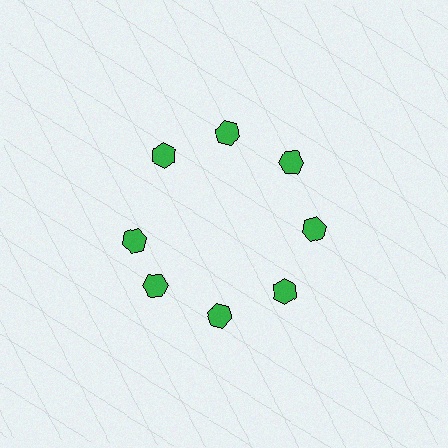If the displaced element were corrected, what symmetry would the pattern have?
It would have 8-fold rotational symmetry — the pattern would map onto itself every 45 degrees.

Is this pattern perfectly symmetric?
No. The 8 green hexagons are arranged in a ring, but one element near the 9 o'clock position is rotated out of alignment along the ring, breaking the 8-fold rotational symmetry.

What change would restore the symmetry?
The symmetry would be restored by rotating it back into even spacing with its neighbors so that all 8 hexagons sit at equal angles and equal distance from the center.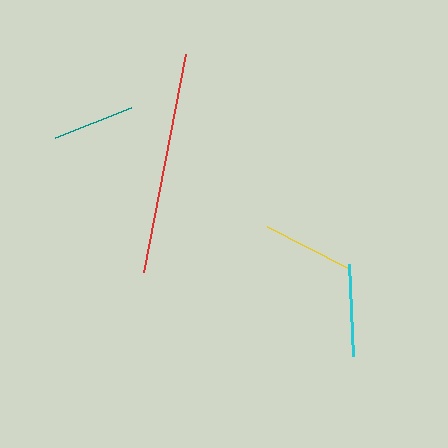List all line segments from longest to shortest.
From longest to shortest: red, cyan, yellow, teal.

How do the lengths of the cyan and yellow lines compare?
The cyan and yellow lines are approximately the same length.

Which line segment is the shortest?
The teal line is the shortest at approximately 82 pixels.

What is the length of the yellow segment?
The yellow segment is approximately 90 pixels long.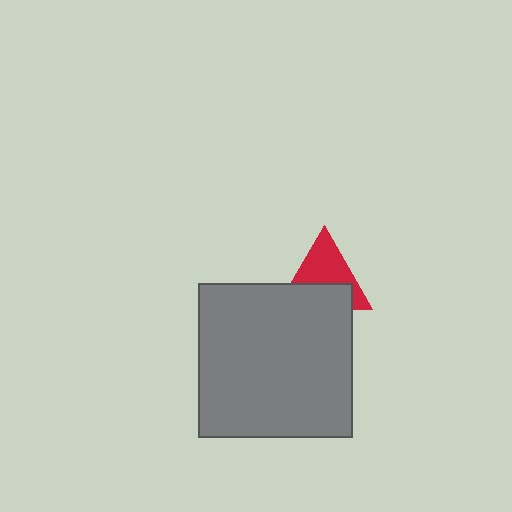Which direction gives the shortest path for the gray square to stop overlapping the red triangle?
Moving down gives the shortest separation.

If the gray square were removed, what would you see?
You would see the complete red triangle.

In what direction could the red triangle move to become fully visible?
The red triangle could move up. That would shift it out from behind the gray square entirely.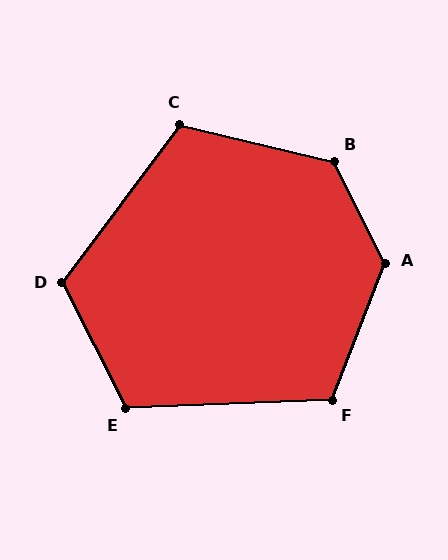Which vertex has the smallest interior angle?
C, at approximately 113 degrees.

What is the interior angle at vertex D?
Approximately 117 degrees (obtuse).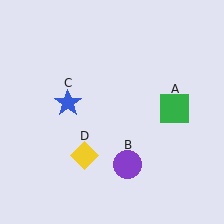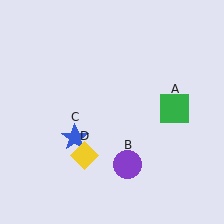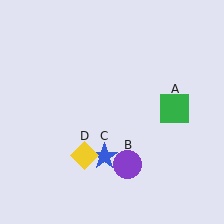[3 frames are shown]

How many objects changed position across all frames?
1 object changed position: blue star (object C).